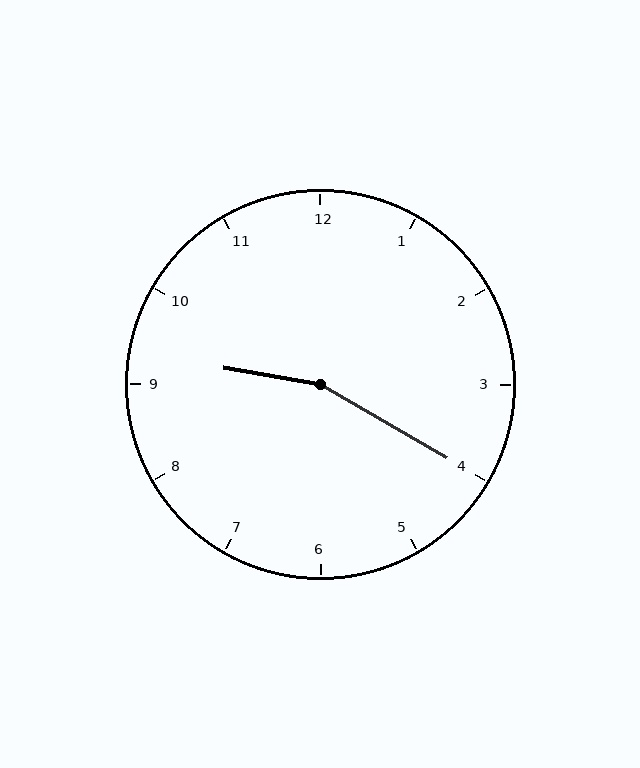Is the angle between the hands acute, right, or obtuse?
It is obtuse.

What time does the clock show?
9:20.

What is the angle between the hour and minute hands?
Approximately 160 degrees.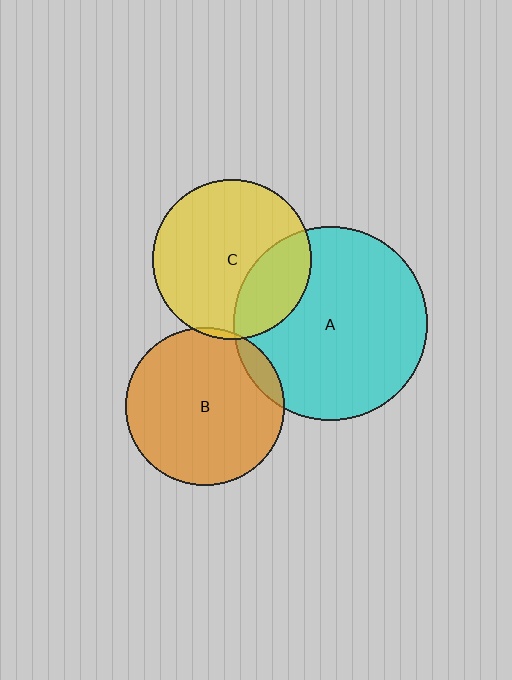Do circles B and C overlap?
Yes.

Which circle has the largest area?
Circle A (cyan).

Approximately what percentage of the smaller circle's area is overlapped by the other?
Approximately 5%.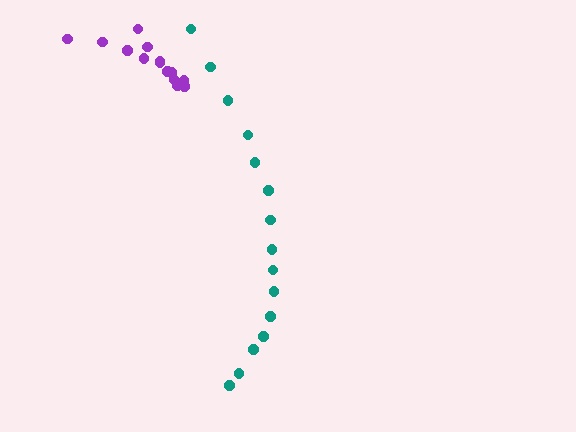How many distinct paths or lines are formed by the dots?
There are 2 distinct paths.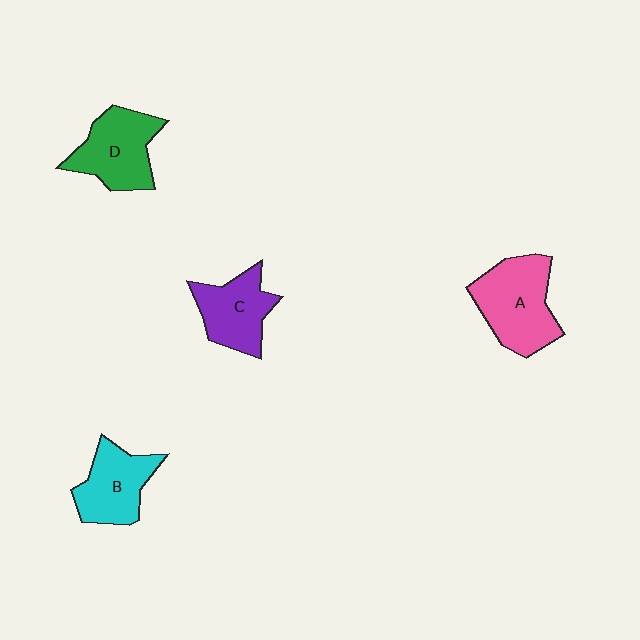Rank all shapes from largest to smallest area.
From largest to smallest: A (pink), D (green), B (cyan), C (purple).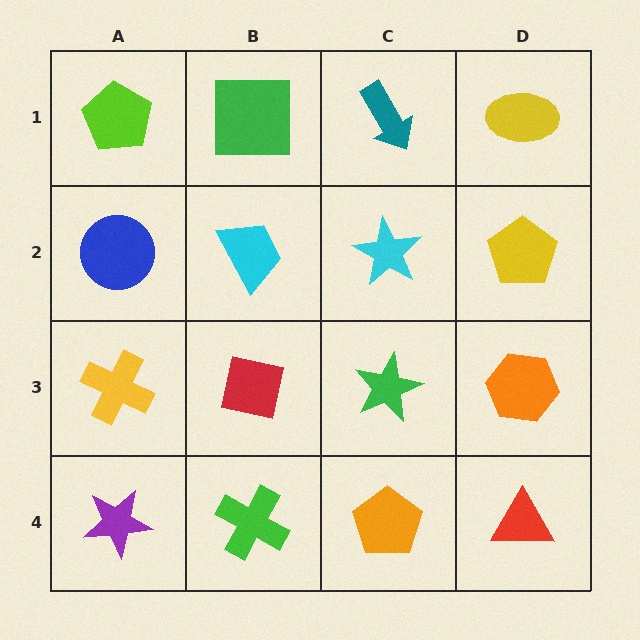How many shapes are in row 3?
4 shapes.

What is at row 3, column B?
A red square.